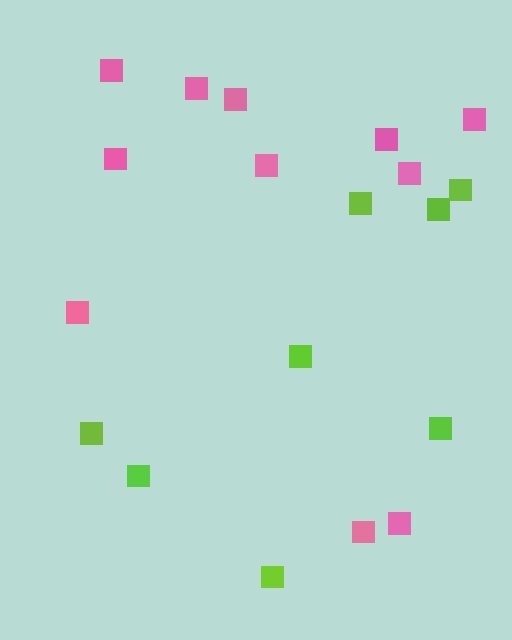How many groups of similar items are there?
There are 2 groups: one group of pink squares (11) and one group of lime squares (8).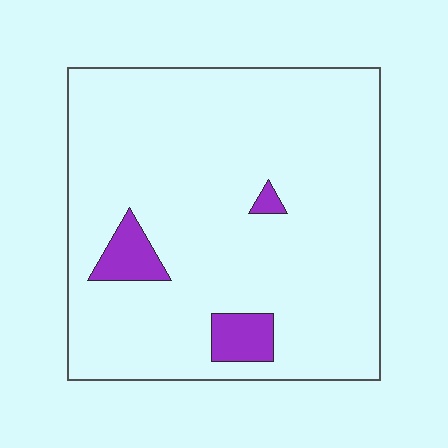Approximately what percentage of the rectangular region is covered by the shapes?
Approximately 5%.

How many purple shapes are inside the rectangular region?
3.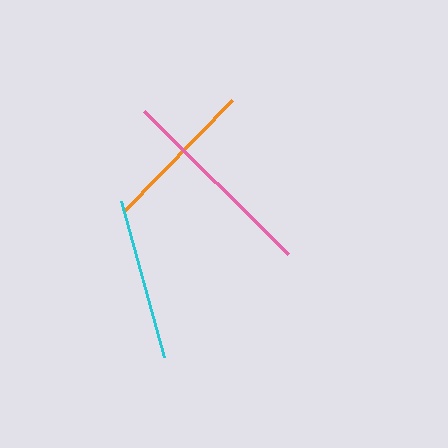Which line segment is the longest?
The pink line is the longest at approximately 203 pixels.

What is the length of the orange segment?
The orange segment is approximately 155 pixels long.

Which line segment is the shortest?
The orange line is the shortest at approximately 155 pixels.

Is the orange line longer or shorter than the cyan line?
The cyan line is longer than the orange line.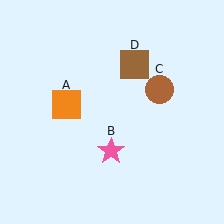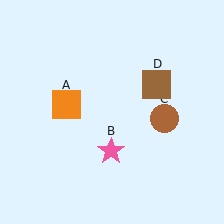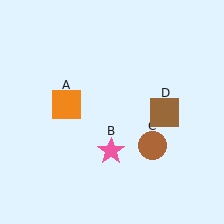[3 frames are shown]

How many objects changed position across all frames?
2 objects changed position: brown circle (object C), brown square (object D).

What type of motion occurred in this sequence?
The brown circle (object C), brown square (object D) rotated clockwise around the center of the scene.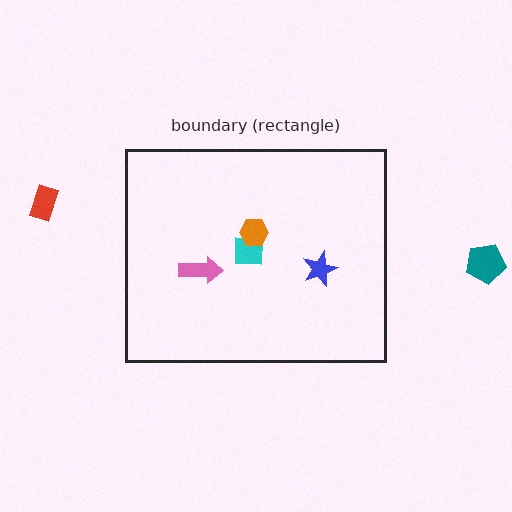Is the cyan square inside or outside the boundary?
Inside.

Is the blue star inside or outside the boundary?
Inside.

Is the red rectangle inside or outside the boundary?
Outside.